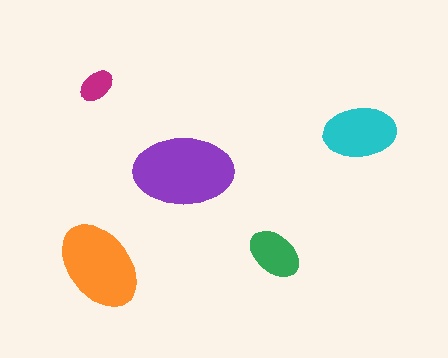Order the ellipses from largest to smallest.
the purple one, the orange one, the cyan one, the green one, the magenta one.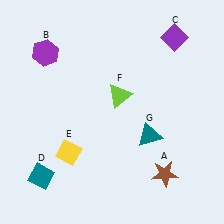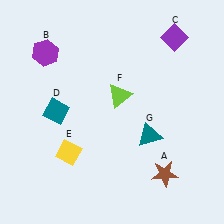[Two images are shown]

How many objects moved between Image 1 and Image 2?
1 object moved between the two images.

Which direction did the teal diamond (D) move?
The teal diamond (D) moved up.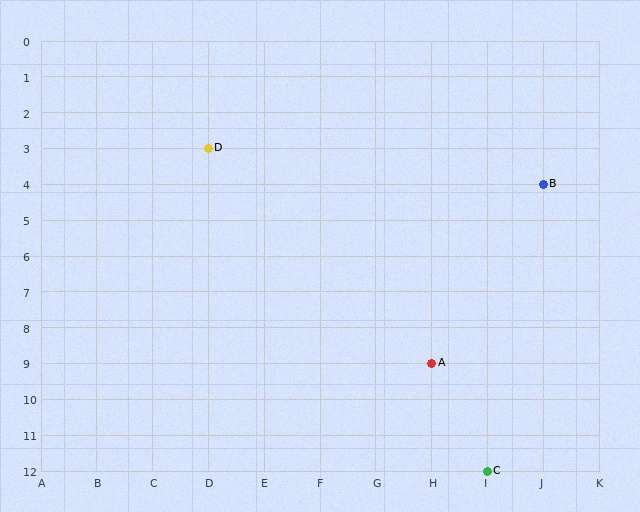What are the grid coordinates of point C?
Point C is at grid coordinates (I, 12).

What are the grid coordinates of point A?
Point A is at grid coordinates (H, 9).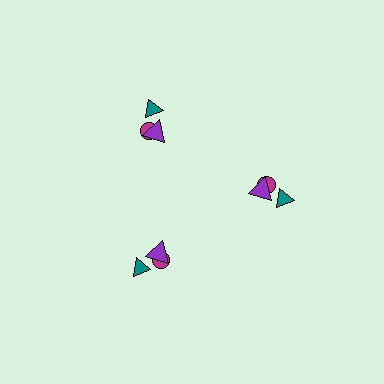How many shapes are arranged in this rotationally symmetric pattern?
There are 9 shapes, arranged in 3 groups of 3.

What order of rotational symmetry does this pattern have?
This pattern has 3-fold rotational symmetry.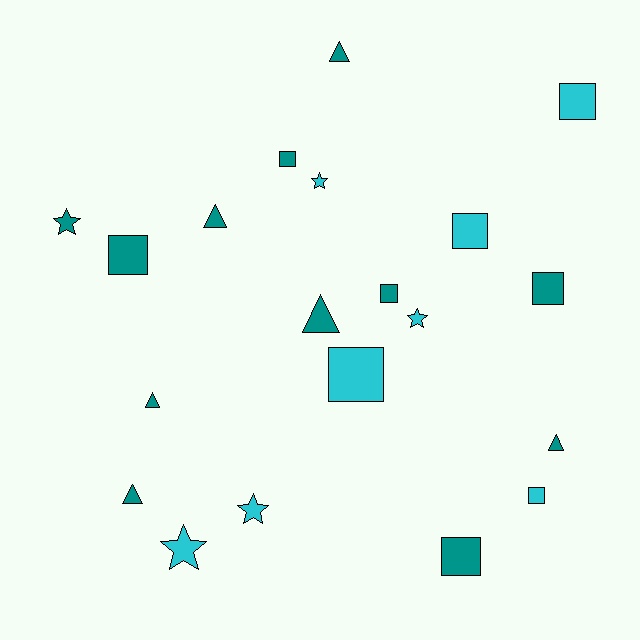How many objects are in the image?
There are 20 objects.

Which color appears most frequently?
Teal, with 12 objects.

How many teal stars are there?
There is 1 teal star.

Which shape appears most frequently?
Square, with 9 objects.